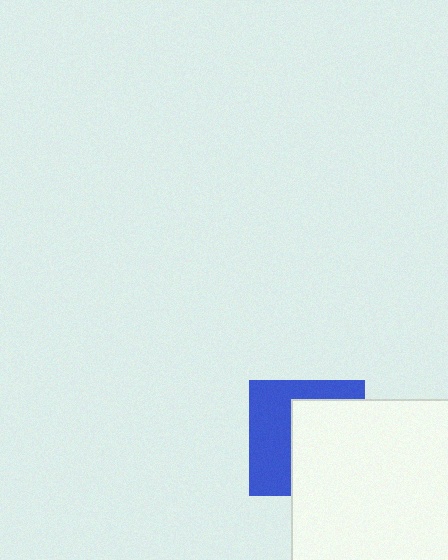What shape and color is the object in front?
The object in front is a white square.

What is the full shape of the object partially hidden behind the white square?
The partially hidden object is a blue square.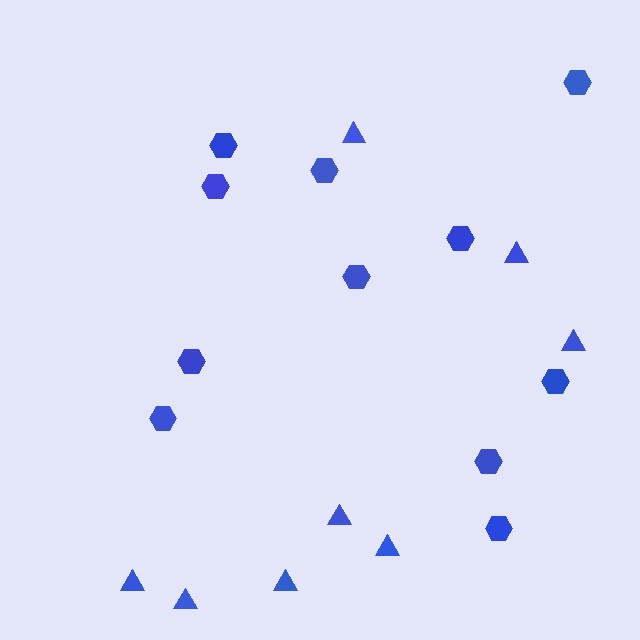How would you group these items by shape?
There are 2 groups: one group of triangles (8) and one group of hexagons (11).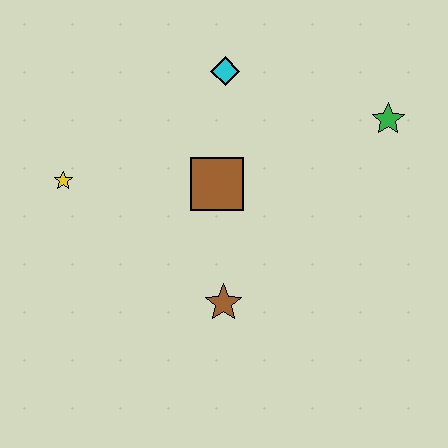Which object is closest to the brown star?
The brown square is closest to the brown star.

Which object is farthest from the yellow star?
The green star is farthest from the yellow star.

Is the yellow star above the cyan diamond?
No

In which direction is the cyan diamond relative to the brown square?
The cyan diamond is above the brown square.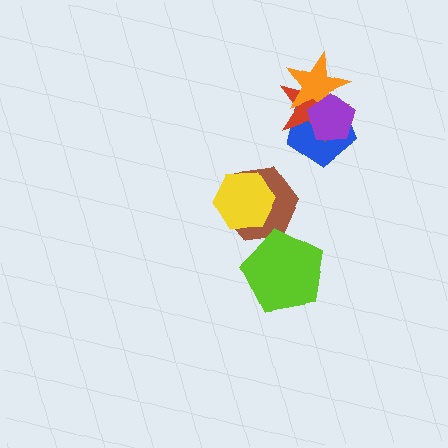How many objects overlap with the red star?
3 objects overlap with the red star.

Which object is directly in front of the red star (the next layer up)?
The orange star is directly in front of the red star.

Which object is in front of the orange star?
The purple pentagon is in front of the orange star.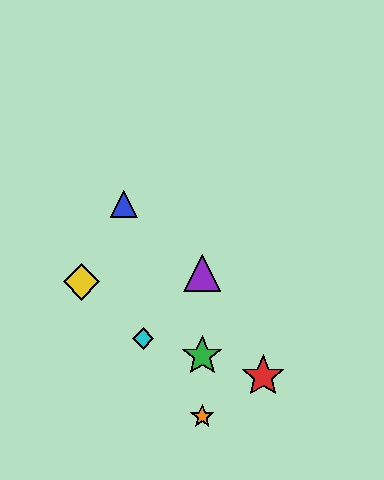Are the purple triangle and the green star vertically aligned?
Yes, both are at x≈202.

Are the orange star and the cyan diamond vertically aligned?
No, the orange star is at x≈202 and the cyan diamond is at x≈143.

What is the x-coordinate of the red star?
The red star is at x≈263.